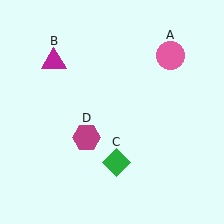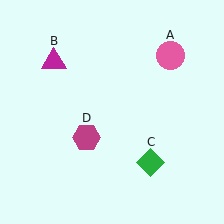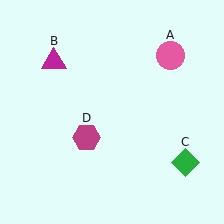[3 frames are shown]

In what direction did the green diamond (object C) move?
The green diamond (object C) moved right.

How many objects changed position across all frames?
1 object changed position: green diamond (object C).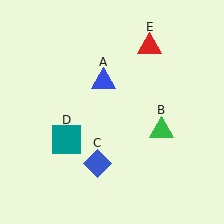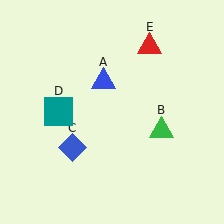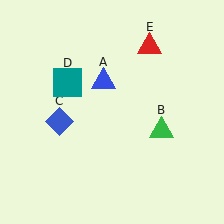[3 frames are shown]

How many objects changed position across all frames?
2 objects changed position: blue diamond (object C), teal square (object D).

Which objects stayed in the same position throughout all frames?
Blue triangle (object A) and green triangle (object B) and red triangle (object E) remained stationary.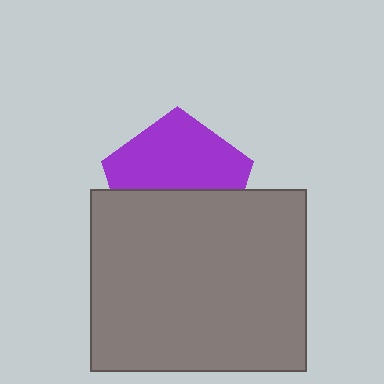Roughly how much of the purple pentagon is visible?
About half of it is visible (roughly 54%).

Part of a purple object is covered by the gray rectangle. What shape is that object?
It is a pentagon.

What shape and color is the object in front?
The object in front is a gray rectangle.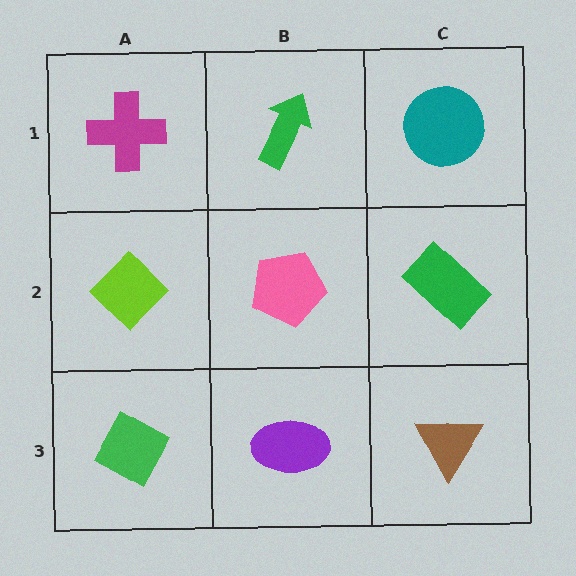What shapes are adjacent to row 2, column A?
A magenta cross (row 1, column A), a green diamond (row 3, column A), a pink pentagon (row 2, column B).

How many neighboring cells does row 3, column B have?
3.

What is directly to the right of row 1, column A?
A green arrow.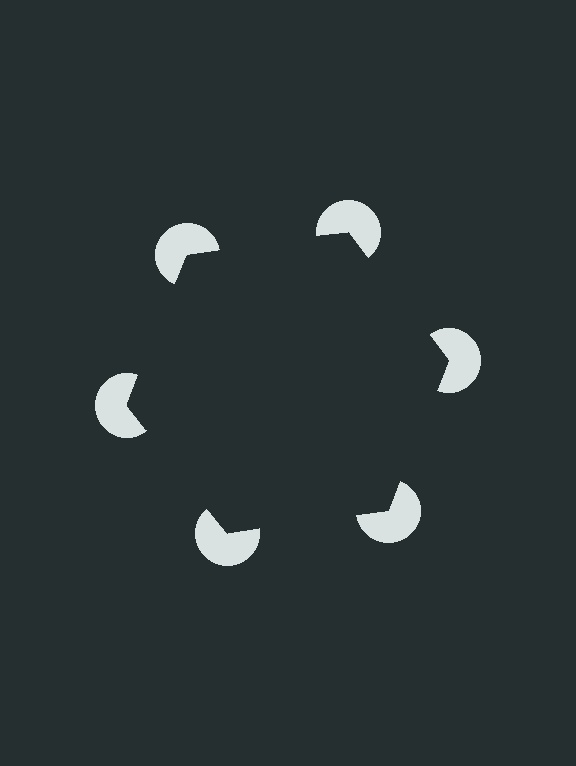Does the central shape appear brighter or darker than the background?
It typically appears slightly darker than the background, even though no actual brightness change is drawn.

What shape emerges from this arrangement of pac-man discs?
An illusory hexagon — its edges are inferred from the aligned wedge cuts in the pac-man discs, not physically drawn.